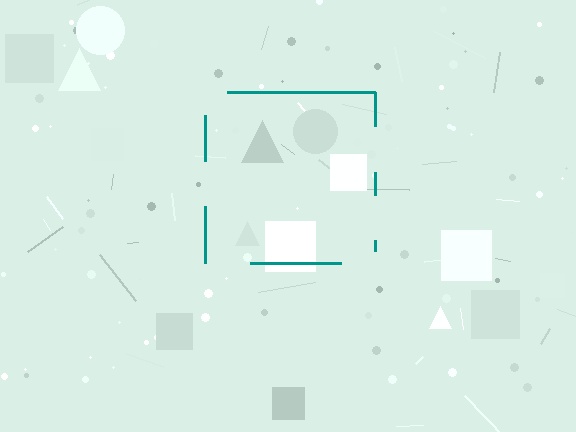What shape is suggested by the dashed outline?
The dashed outline suggests a square.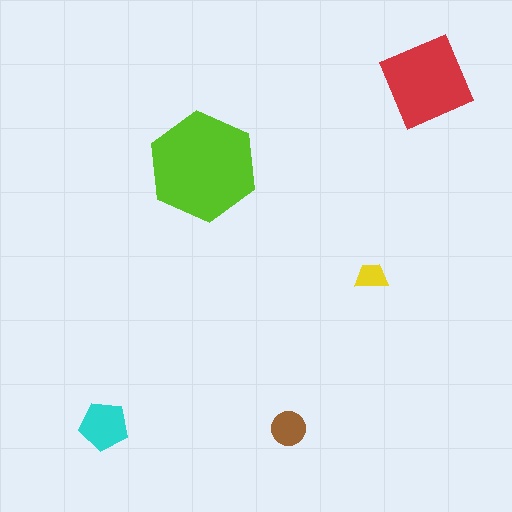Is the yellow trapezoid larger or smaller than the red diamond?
Smaller.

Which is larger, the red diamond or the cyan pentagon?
The red diamond.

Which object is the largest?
The lime hexagon.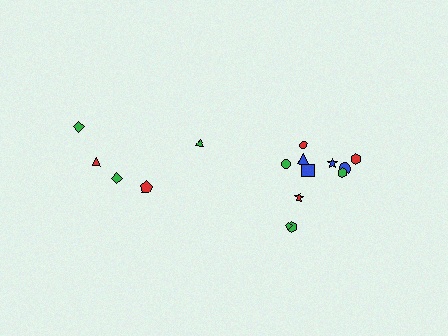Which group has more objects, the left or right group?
The right group.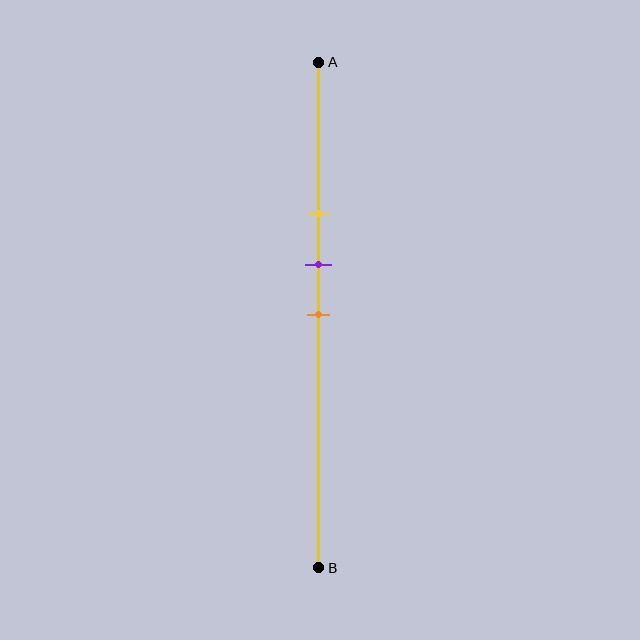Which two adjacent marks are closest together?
The purple and orange marks are the closest adjacent pair.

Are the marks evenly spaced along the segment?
Yes, the marks are approximately evenly spaced.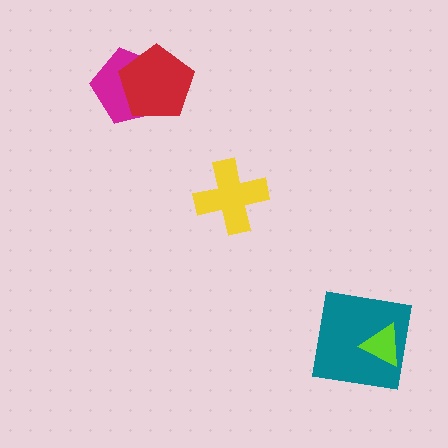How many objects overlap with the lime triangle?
1 object overlaps with the lime triangle.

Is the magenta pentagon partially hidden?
Yes, it is partially covered by another shape.